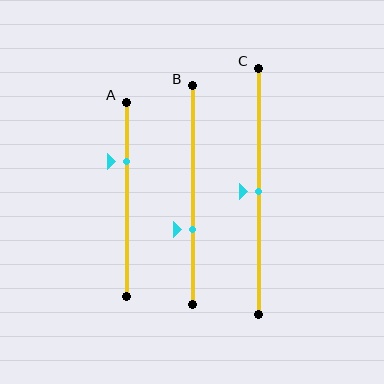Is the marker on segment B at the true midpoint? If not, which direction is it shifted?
No, the marker on segment B is shifted downward by about 16% of the segment length.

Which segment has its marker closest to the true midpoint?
Segment C has its marker closest to the true midpoint.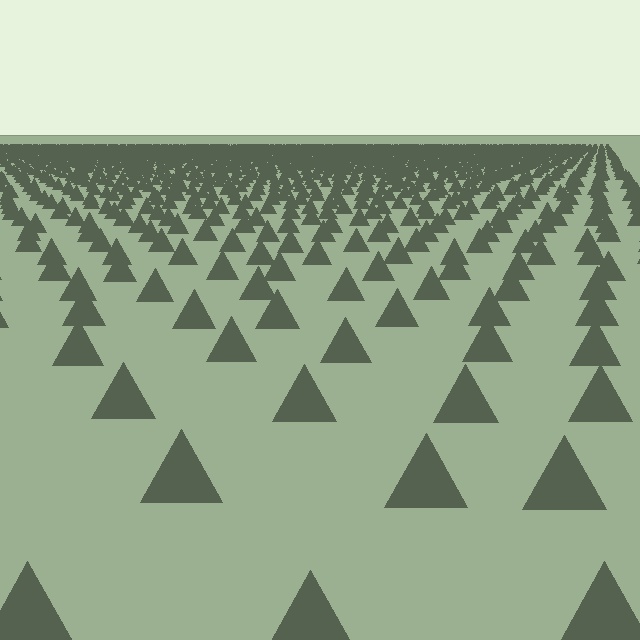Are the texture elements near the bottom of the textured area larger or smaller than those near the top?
Larger. Near the bottom, elements are closer to the viewer and appear at a bigger on-screen size.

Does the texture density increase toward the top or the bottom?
Density increases toward the top.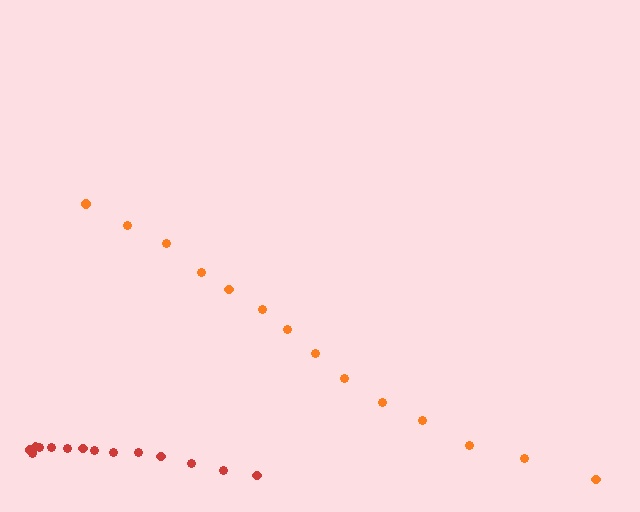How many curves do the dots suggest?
There are 2 distinct paths.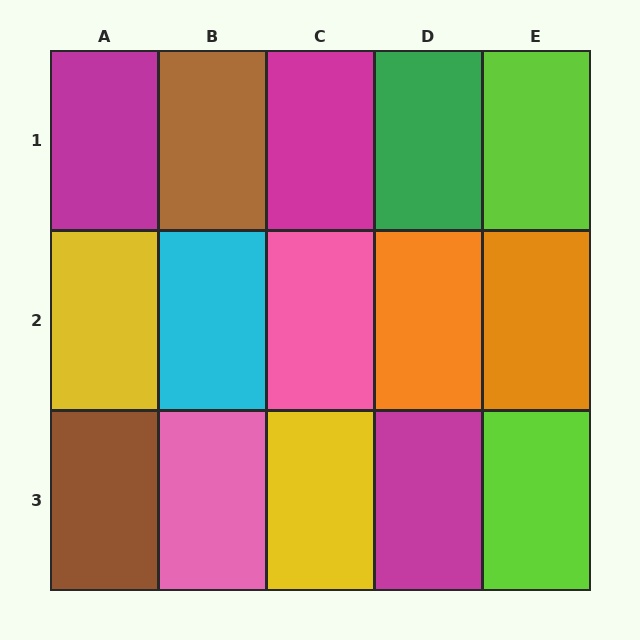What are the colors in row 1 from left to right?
Magenta, brown, magenta, green, lime.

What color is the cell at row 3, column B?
Pink.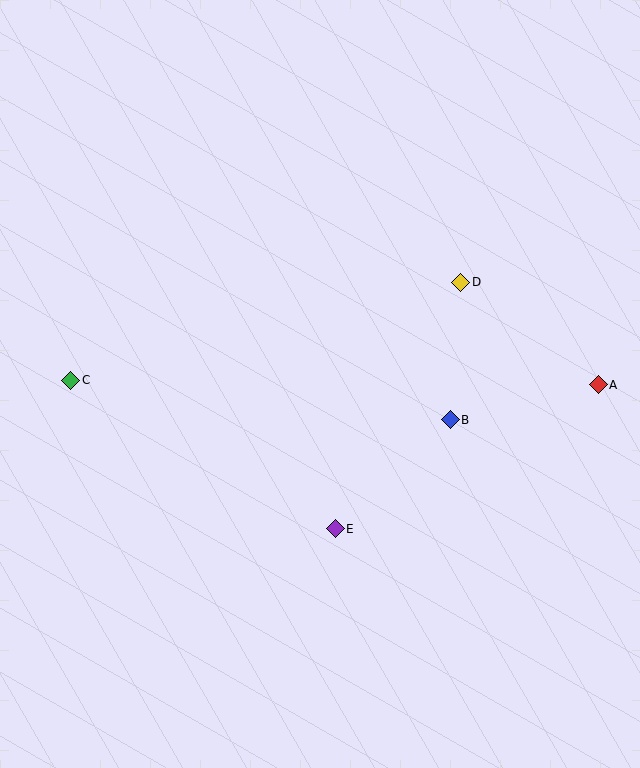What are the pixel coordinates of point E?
Point E is at (335, 529).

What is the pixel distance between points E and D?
The distance between E and D is 276 pixels.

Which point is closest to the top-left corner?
Point C is closest to the top-left corner.